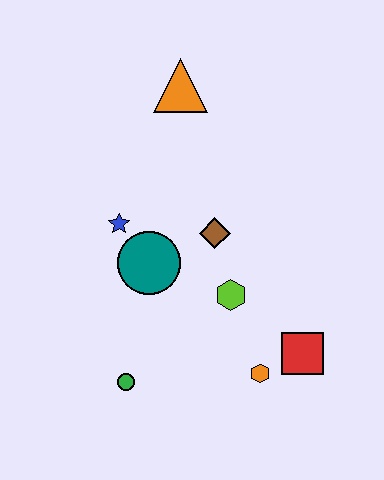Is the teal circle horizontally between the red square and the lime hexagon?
No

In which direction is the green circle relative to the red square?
The green circle is to the left of the red square.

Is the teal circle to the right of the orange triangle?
No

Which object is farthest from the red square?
The orange triangle is farthest from the red square.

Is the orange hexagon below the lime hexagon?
Yes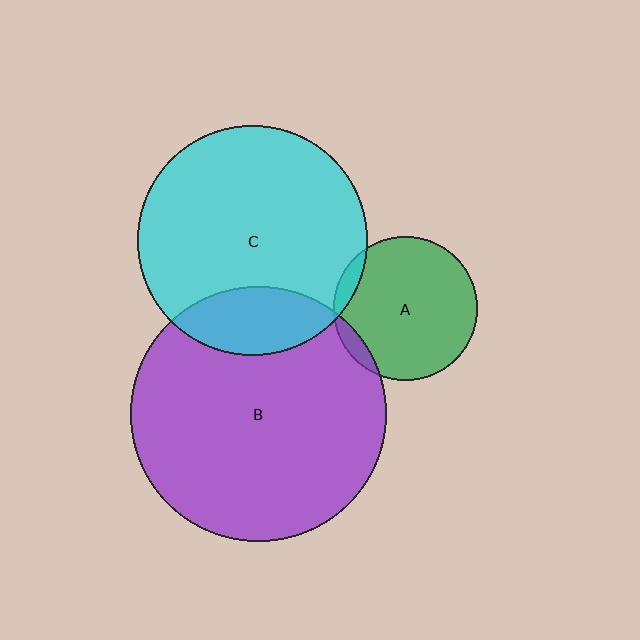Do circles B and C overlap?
Yes.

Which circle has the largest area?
Circle B (purple).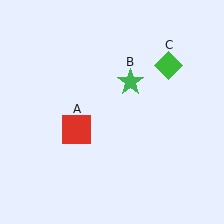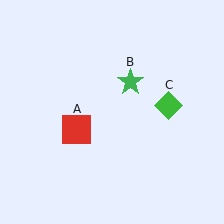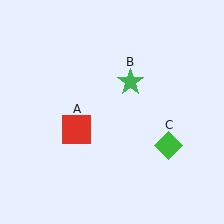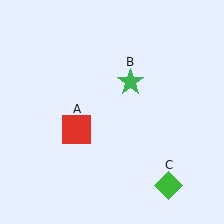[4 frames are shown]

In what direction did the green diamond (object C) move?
The green diamond (object C) moved down.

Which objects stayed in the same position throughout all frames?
Red square (object A) and green star (object B) remained stationary.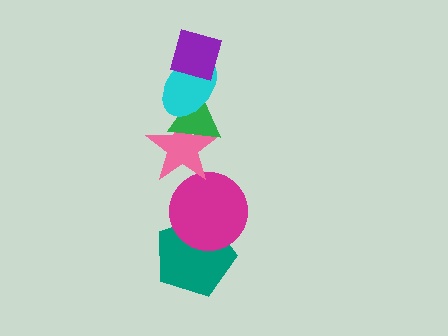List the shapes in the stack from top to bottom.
From top to bottom: the purple diamond, the cyan ellipse, the green triangle, the pink star, the magenta circle, the teal pentagon.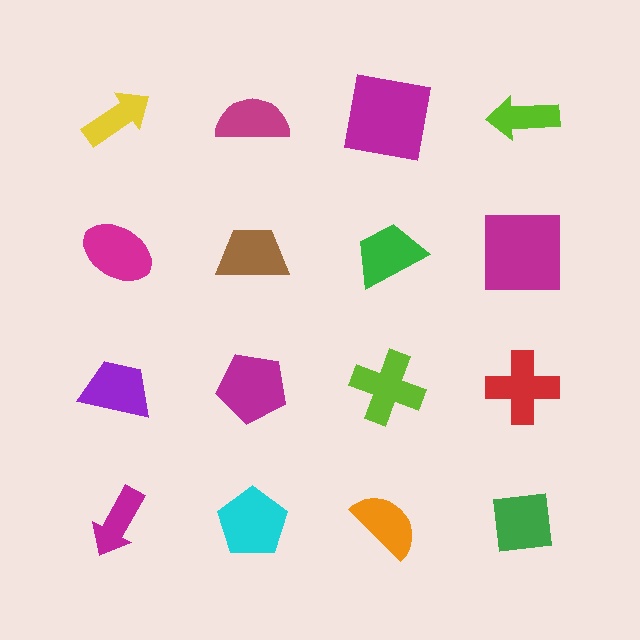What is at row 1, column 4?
A lime arrow.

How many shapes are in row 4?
4 shapes.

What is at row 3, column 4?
A red cross.